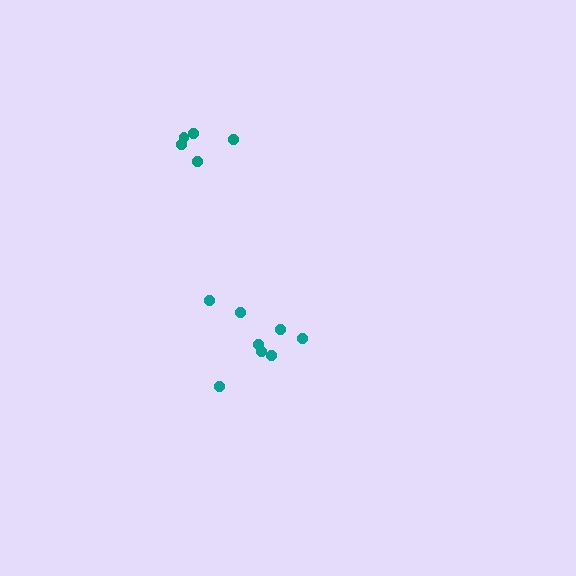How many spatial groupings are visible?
There are 2 spatial groupings.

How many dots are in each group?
Group 1: 5 dots, Group 2: 8 dots (13 total).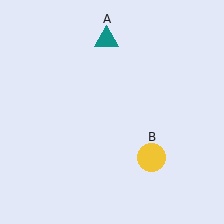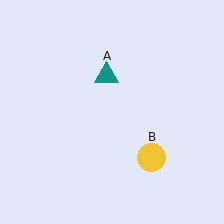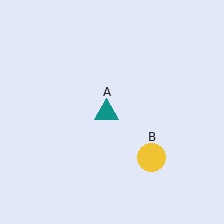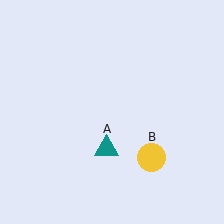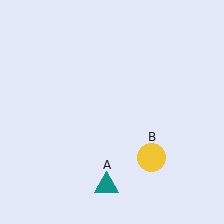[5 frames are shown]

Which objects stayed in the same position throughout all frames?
Yellow circle (object B) remained stationary.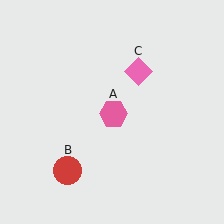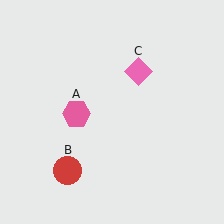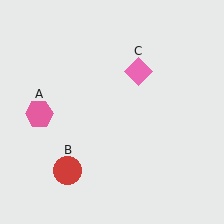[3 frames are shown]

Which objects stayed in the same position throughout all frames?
Red circle (object B) and pink diamond (object C) remained stationary.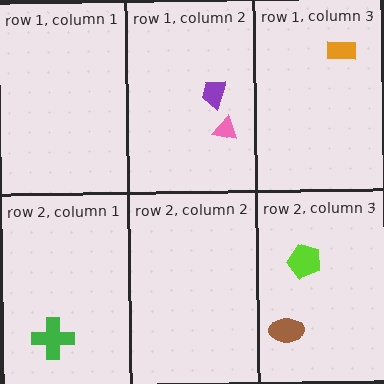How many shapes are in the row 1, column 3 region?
1.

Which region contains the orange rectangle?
The row 1, column 3 region.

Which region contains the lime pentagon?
The row 2, column 3 region.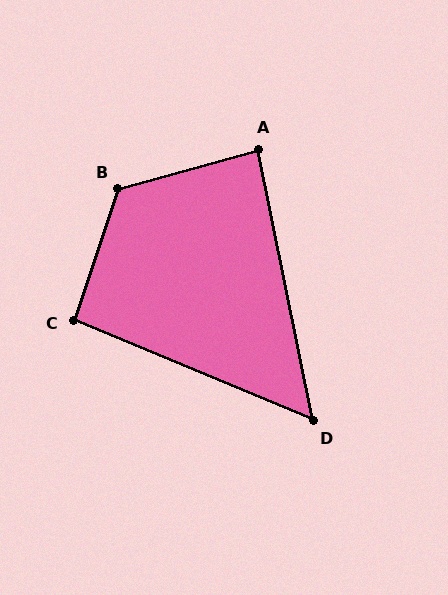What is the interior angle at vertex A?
Approximately 86 degrees (approximately right).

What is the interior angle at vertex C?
Approximately 94 degrees (approximately right).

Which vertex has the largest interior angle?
B, at approximately 124 degrees.